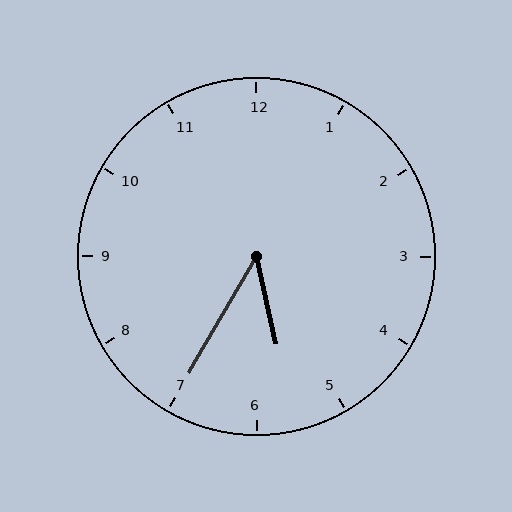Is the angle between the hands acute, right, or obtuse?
It is acute.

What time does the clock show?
5:35.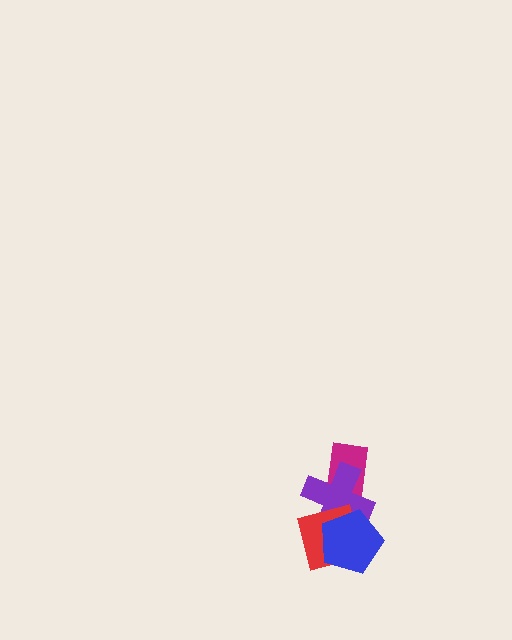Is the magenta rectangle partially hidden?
Yes, it is partially covered by another shape.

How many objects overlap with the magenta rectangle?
1 object overlaps with the magenta rectangle.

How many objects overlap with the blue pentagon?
2 objects overlap with the blue pentagon.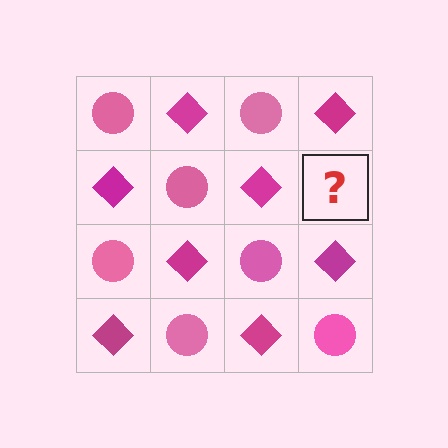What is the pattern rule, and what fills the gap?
The rule is that it alternates pink circle and magenta diamond in a checkerboard pattern. The gap should be filled with a pink circle.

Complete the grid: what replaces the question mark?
The question mark should be replaced with a pink circle.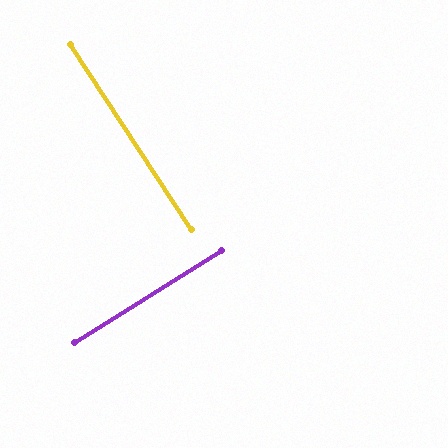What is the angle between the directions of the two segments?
Approximately 89 degrees.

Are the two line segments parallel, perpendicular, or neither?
Perpendicular — they meet at approximately 89°.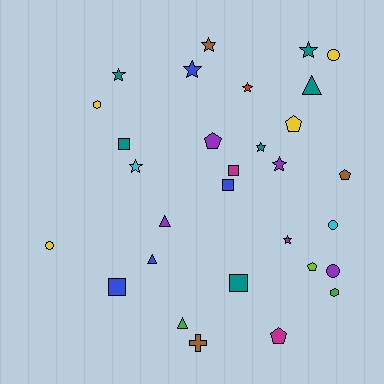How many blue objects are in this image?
There are 4 blue objects.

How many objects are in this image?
There are 30 objects.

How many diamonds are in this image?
There are no diamonds.